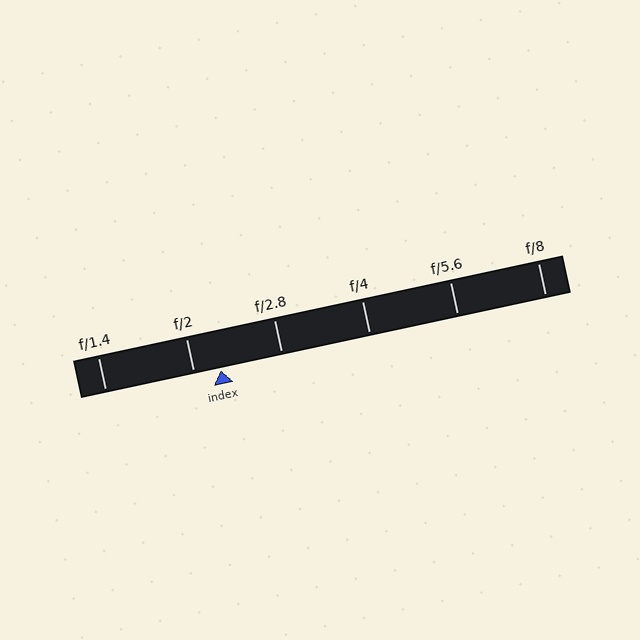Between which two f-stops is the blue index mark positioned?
The index mark is between f/2 and f/2.8.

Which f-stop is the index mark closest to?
The index mark is closest to f/2.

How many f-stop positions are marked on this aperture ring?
There are 6 f-stop positions marked.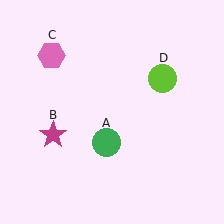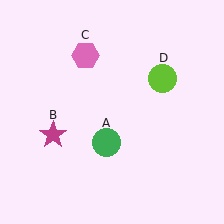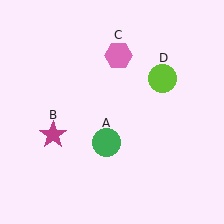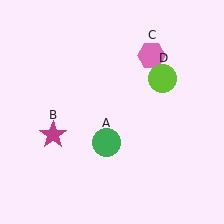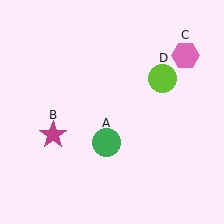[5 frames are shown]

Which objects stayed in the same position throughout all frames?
Green circle (object A) and magenta star (object B) and lime circle (object D) remained stationary.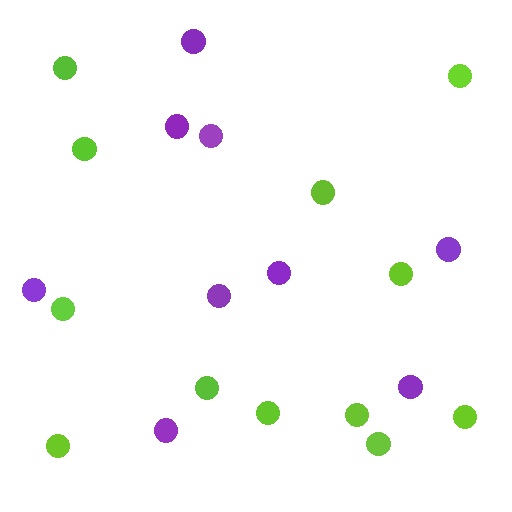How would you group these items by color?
There are 2 groups: one group of lime circles (12) and one group of purple circles (9).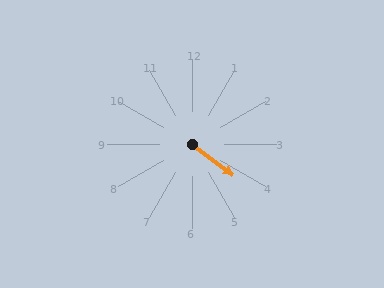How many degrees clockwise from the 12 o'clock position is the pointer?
Approximately 127 degrees.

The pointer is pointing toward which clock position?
Roughly 4 o'clock.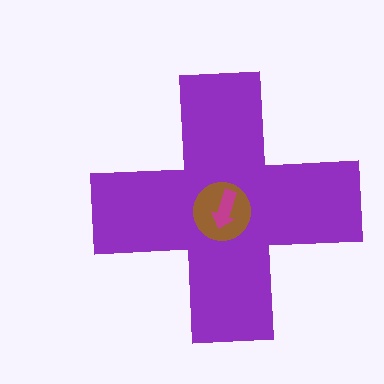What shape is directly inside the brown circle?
The magenta arrow.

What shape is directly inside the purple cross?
The brown circle.